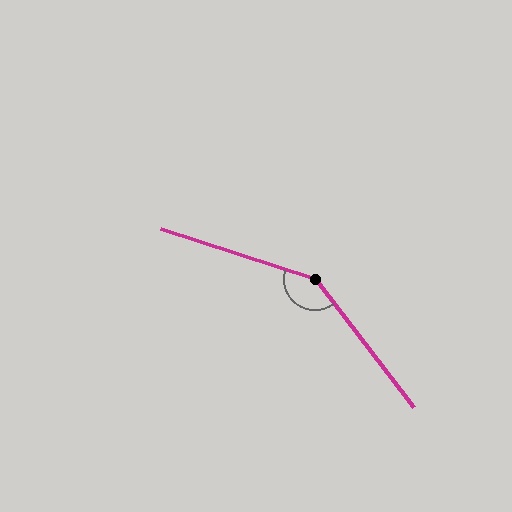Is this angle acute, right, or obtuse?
It is obtuse.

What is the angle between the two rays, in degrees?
Approximately 146 degrees.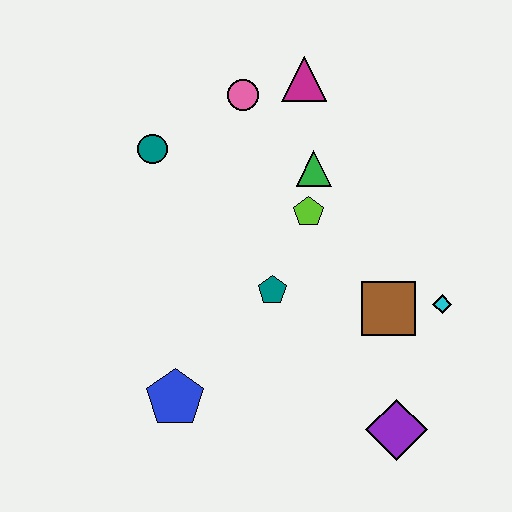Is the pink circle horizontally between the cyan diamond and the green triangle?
No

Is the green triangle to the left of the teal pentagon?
No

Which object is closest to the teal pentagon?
The lime pentagon is closest to the teal pentagon.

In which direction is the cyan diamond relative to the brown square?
The cyan diamond is to the right of the brown square.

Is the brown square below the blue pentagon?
No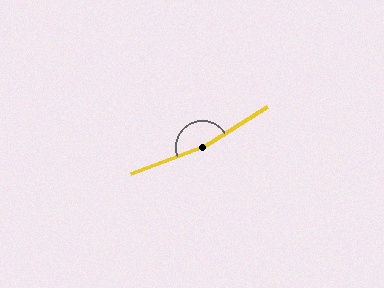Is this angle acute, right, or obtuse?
It is obtuse.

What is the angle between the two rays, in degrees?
Approximately 167 degrees.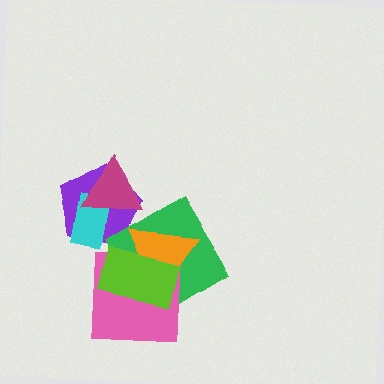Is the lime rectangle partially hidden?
No, no other shape covers it.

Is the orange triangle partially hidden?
Yes, it is partially covered by another shape.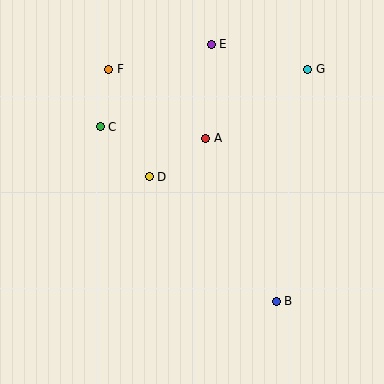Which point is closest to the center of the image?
Point D at (149, 177) is closest to the center.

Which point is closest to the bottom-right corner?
Point B is closest to the bottom-right corner.